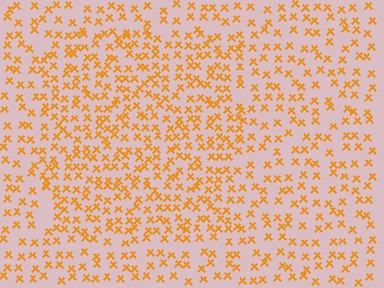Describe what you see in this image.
The image contains small orange elements arranged at two different densities. A rectangle-shaped region is visible where the elements are more densely packed than the surrounding area.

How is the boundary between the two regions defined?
The boundary is defined by a change in element density (approximately 1.6x ratio). All elements are the same color, size, and shape.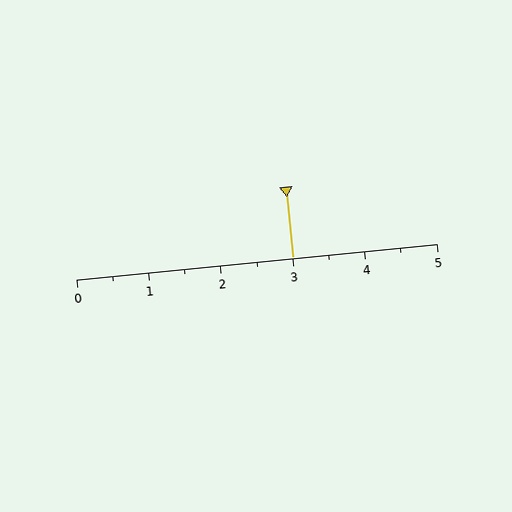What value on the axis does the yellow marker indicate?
The marker indicates approximately 3.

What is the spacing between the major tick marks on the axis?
The major ticks are spaced 1 apart.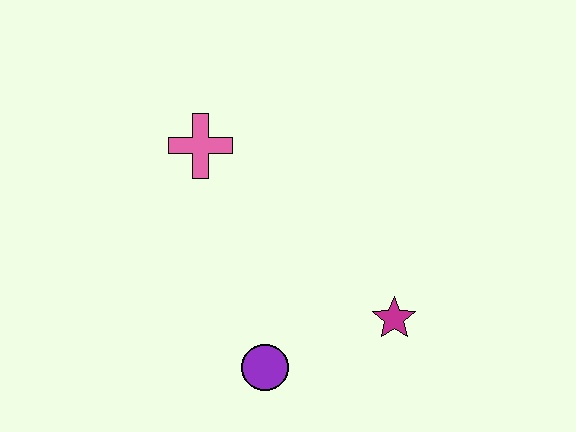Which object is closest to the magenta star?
The purple circle is closest to the magenta star.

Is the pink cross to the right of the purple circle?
No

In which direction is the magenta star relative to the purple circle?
The magenta star is to the right of the purple circle.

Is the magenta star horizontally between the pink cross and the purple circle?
No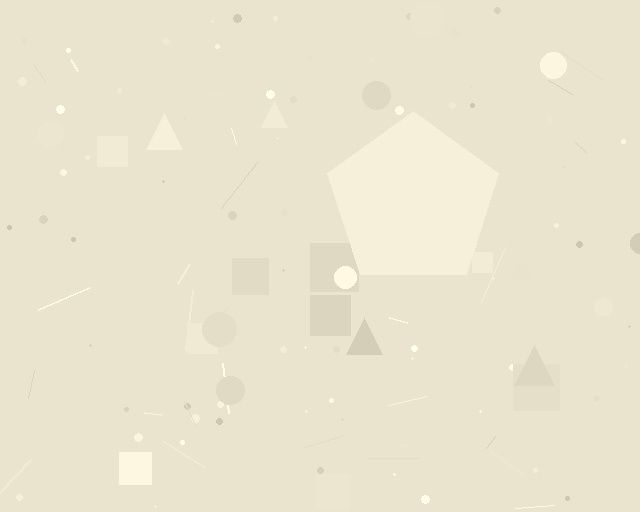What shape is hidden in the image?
A pentagon is hidden in the image.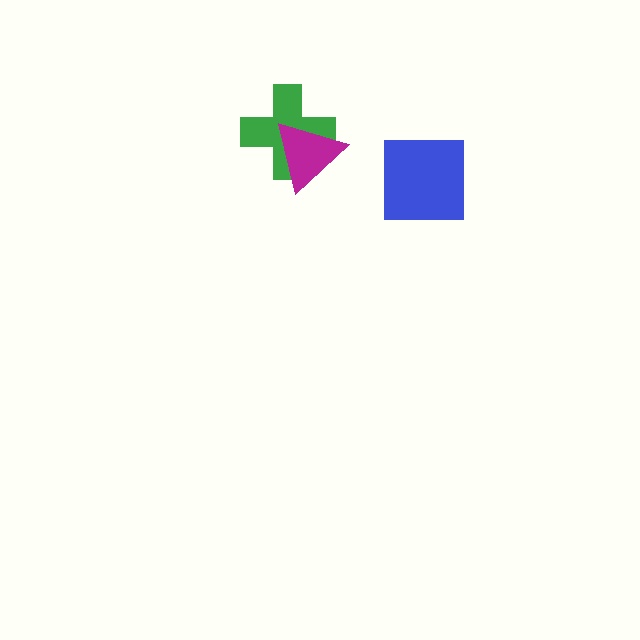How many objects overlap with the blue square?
0 objects overlap with the blue square.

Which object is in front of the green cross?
The magenta triangle is in front of the green cross.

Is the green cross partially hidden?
Yes, it is partially covered by another shape.